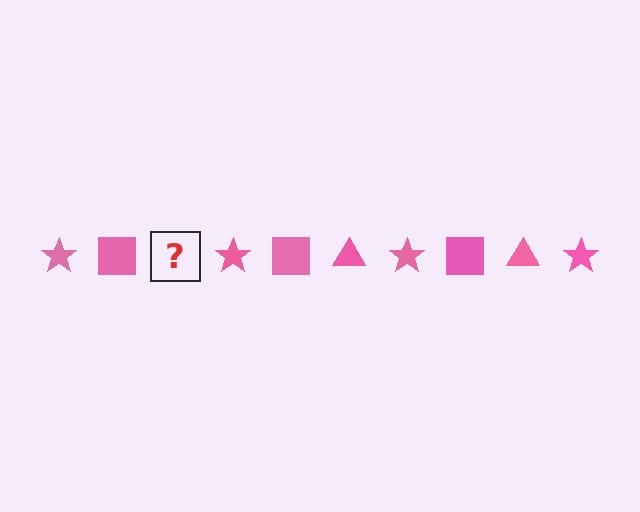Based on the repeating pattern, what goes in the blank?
The blank should be a pink triangle.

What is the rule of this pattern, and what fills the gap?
The rule is that the pattern cycles through star, square, triangle shapes in pink. The gap should be filled with a pink triangle.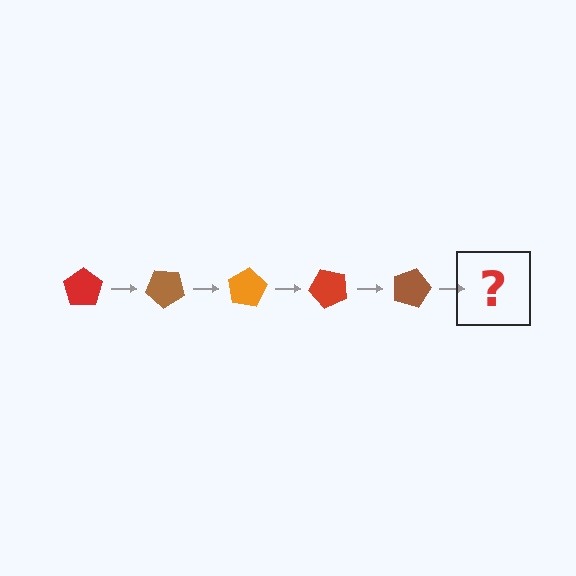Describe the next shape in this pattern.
It should be an orange pentagon, rotated 200 degrees from the start.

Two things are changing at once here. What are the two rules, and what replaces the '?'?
The two rules are that it rotates 40 degrees each step and the color cycles through red, brown, and orange. The '?' should be an orange pentagon, rotated 200 degrees from the start.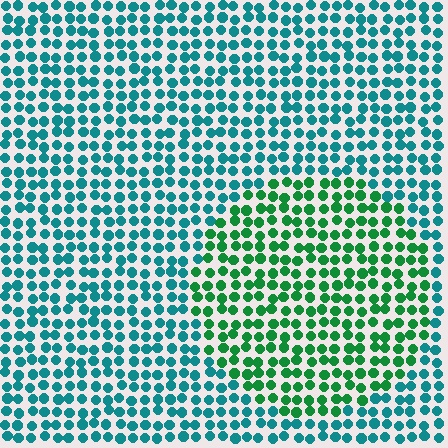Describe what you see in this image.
The image is filled with small teal elements in a uniform arrangement. A circle-shaped region is visible where the elements are tinted to a slightly different hue, forming a subtle color boundary.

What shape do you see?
I see a circle.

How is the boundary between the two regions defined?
The boundary is defined purely by a slight shift in hue (about 42 degrees). Spacing, size, and orientation are identical on both sides.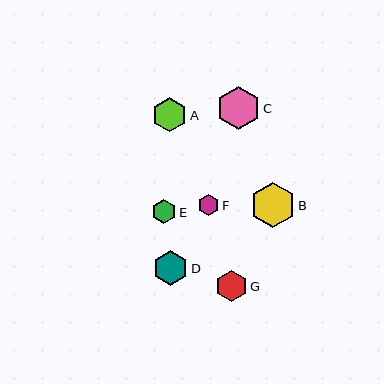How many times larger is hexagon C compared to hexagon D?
Hexagon C is approximately 1.3 times the size of hexagon D.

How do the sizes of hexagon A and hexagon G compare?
Hexagon A and hexagon G are approximately the same size.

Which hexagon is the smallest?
Hexagon F is the smallest with a size of approximately 21 pixels.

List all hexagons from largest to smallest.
From largest to smallest: B, C, D, A, G, E, F.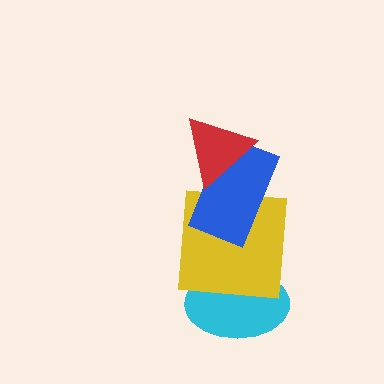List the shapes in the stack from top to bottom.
From top to bottom: the red triangle, the blue rectangle, the yellow square, the cyan ellipse.